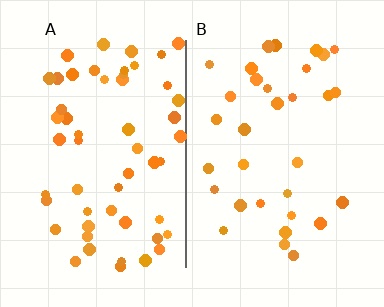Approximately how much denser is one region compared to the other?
Approximately 1.7× — region A over region B.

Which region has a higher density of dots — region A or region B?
A (the left).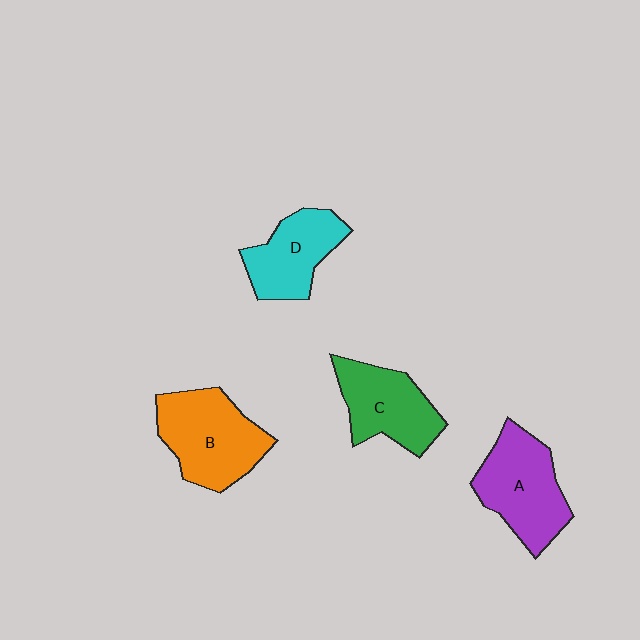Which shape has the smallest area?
Shape D (cyan).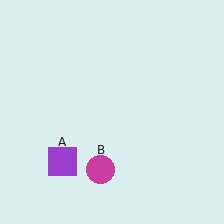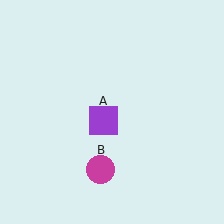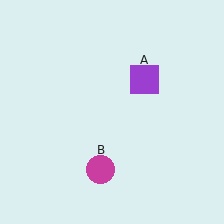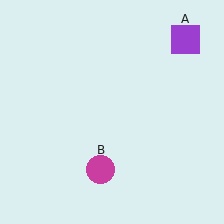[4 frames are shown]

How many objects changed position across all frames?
1 object changed position: purple square (object A).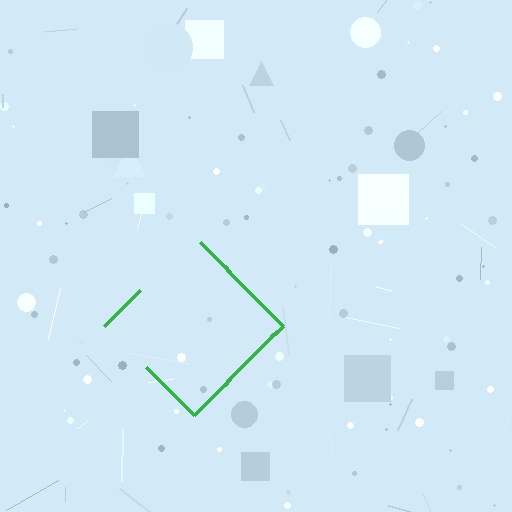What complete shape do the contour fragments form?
The contour fragments form a diamond.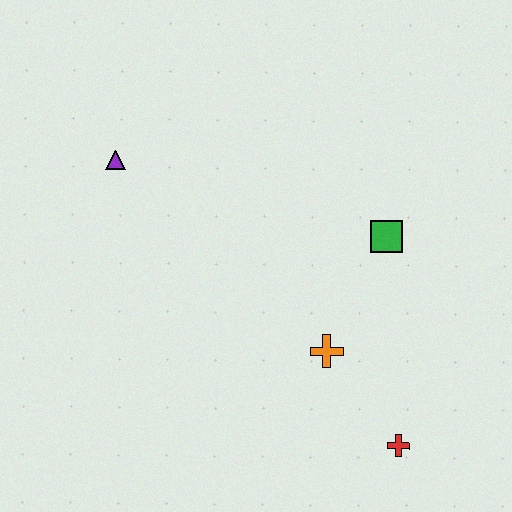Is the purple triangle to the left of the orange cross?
Yes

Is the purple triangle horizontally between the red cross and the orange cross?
No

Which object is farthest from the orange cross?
The purple triangle is farthest from the orange cross.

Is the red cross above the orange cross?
No